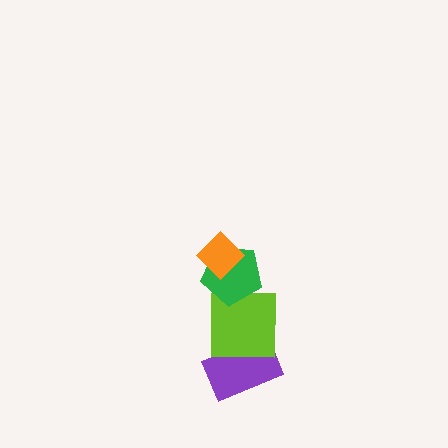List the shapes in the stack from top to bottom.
From top to bottom: the orange diamond, the green pentagon, the lime square, the purple rectangle.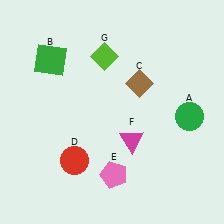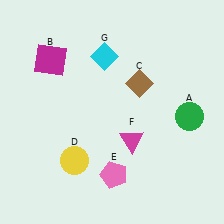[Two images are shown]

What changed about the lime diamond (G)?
In Image 1, G is lime. In Image 2, it changed to cyan.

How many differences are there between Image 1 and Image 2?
There are 3 differences between the two images.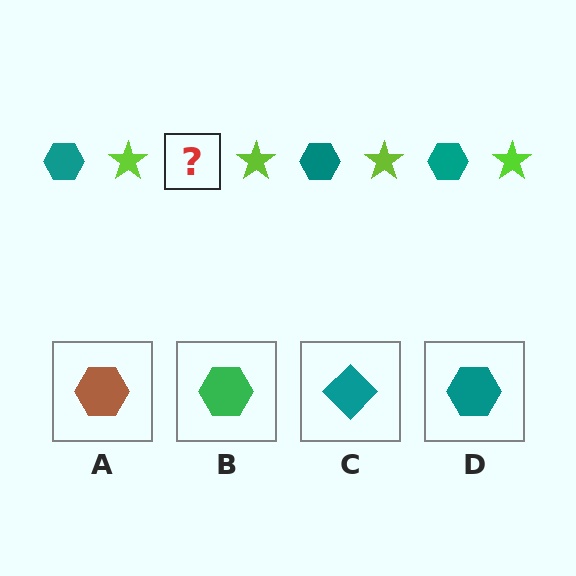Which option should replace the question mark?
Option D.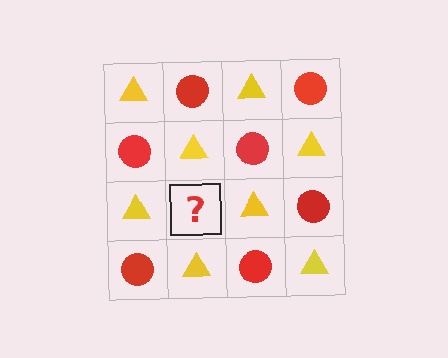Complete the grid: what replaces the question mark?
The question mark should be replaced with a red circle.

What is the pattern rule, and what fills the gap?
The rule is that it alternates yellow triangle and red circle in a checkerboard pattern. The gap should be filled with a red circle.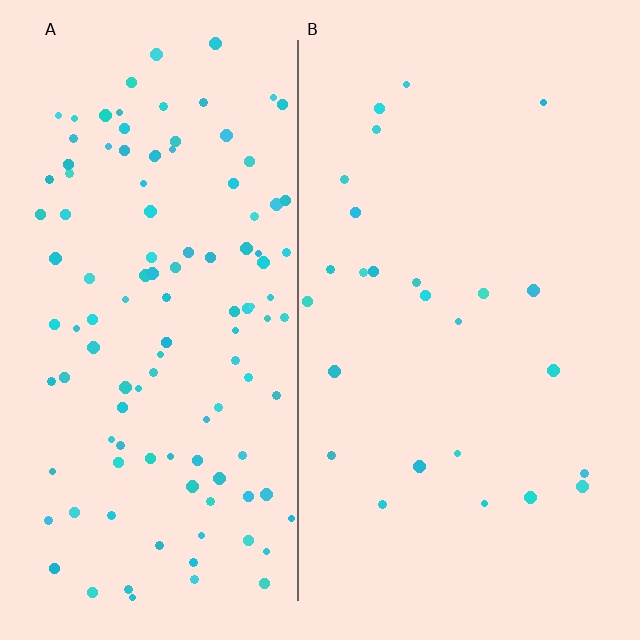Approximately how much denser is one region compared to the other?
Approximately 4.6× — region A over region B.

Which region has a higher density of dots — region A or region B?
A (the left).